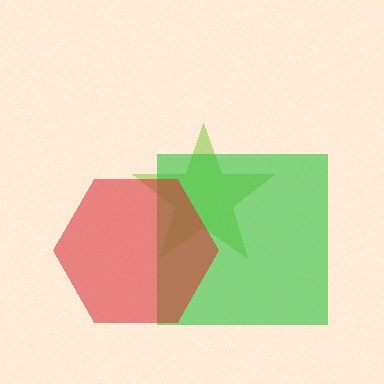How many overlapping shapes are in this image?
There are 3 overlapping shapes in the image.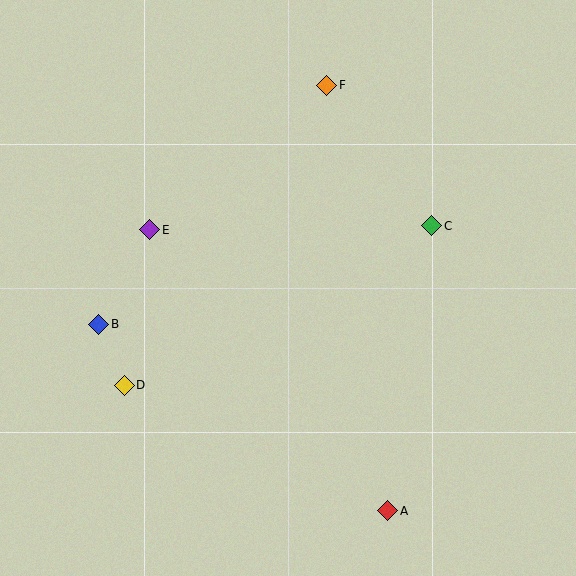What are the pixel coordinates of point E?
Point E is at (150, 230).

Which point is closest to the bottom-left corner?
Point D is closest to the bottom-left corner.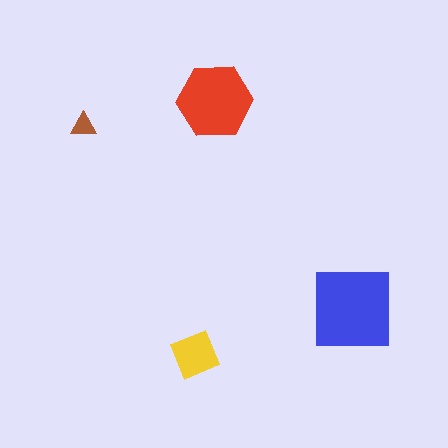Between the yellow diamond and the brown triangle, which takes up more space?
The yellow diamond.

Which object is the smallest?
The brown triangle.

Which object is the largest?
The blue square.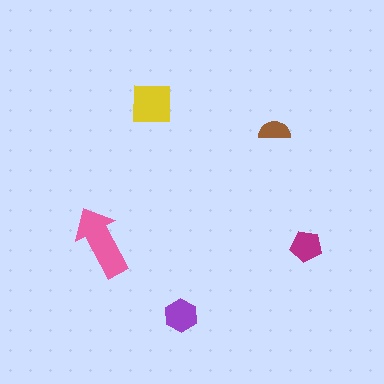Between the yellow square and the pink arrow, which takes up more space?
The pink arrow.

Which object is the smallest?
The brown semicircle.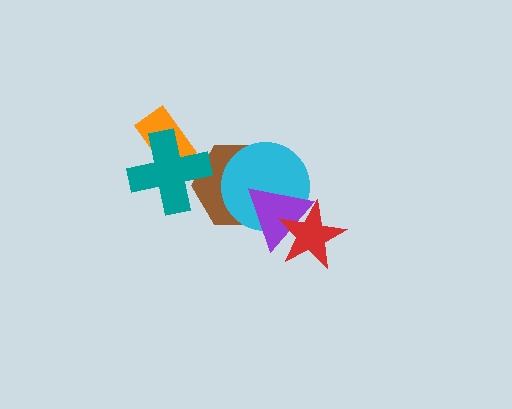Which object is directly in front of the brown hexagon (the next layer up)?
The cyan circle is directly in front of the brown hexagon.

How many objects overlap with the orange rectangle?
1 object overlaps with the orange rectangle.